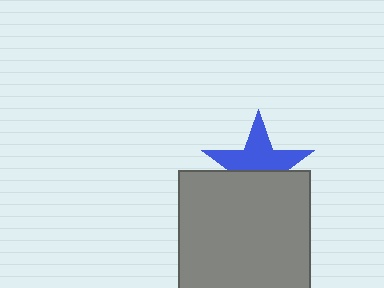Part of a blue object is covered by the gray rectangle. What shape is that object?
It is a star.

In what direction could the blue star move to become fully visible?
The blue star could move up. That would shift it out from behind the gray rectangle entirely.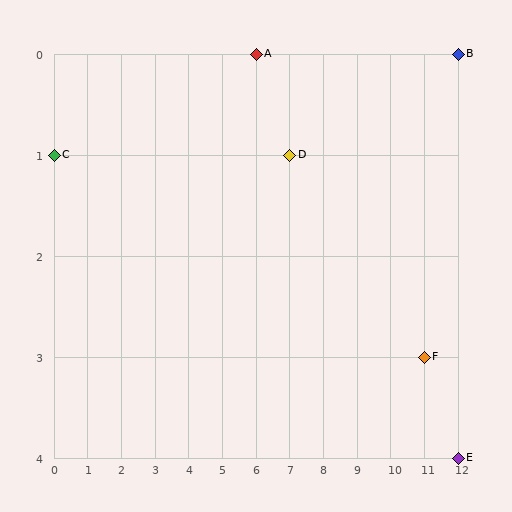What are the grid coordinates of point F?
Point F is at grid coordinates (11, 3).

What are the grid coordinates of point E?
Point E is at grid coordinates (12, 4).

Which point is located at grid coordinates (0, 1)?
Point C is at (0, 1).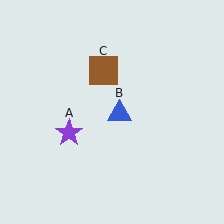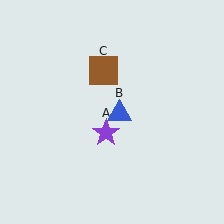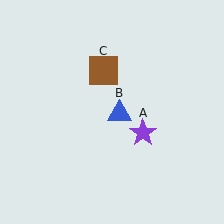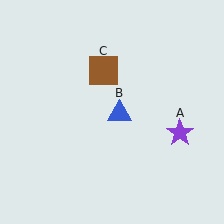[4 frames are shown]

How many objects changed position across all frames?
1 object changed position: purple star (object A).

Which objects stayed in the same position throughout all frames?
Blue triangle (object B) and brown square (object C) remained stationary.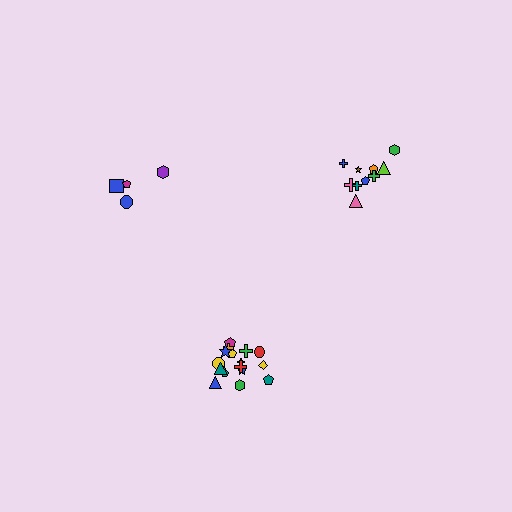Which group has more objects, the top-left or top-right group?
The top-right group.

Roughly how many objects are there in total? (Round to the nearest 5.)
Roughly 30 objects in total.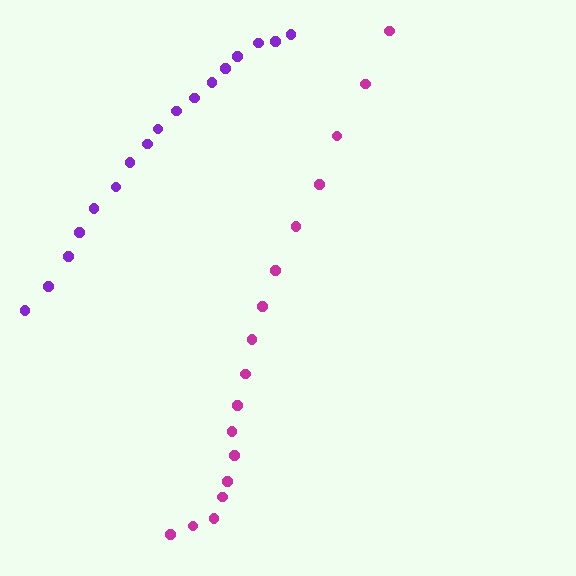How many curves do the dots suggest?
There are 2 distinct paths.